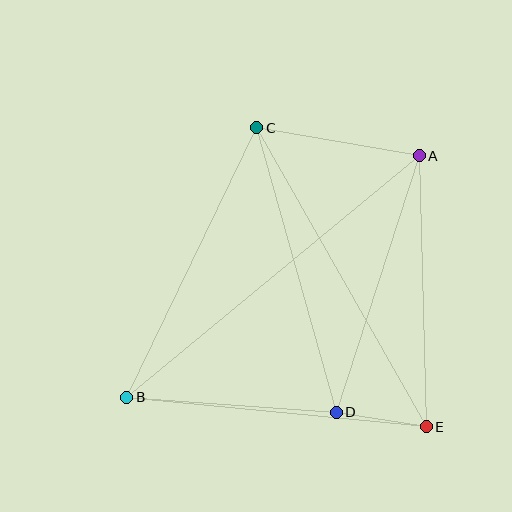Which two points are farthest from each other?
Points A and B are farthest from each other.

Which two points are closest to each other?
Points D and E are closest to each other.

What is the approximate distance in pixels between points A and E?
The distance between A and E is approximately 271 pixels.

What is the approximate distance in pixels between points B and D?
The distance between B and D is approximately 210 pixels.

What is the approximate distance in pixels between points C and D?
The distance between C and D is approximately 295 pixels.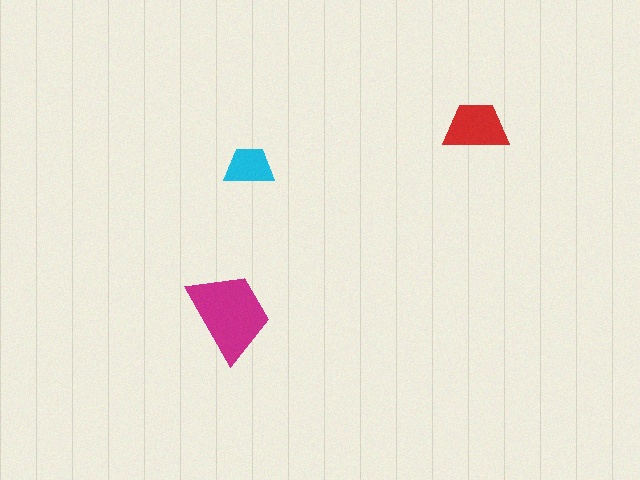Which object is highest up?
The red trapezoid is topmost.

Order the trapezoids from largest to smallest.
the magenta one, the red one, the cyan one.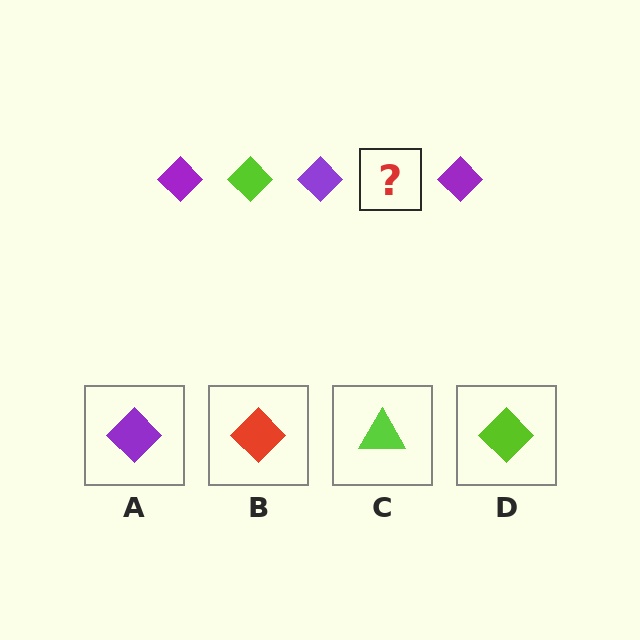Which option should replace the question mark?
Option D.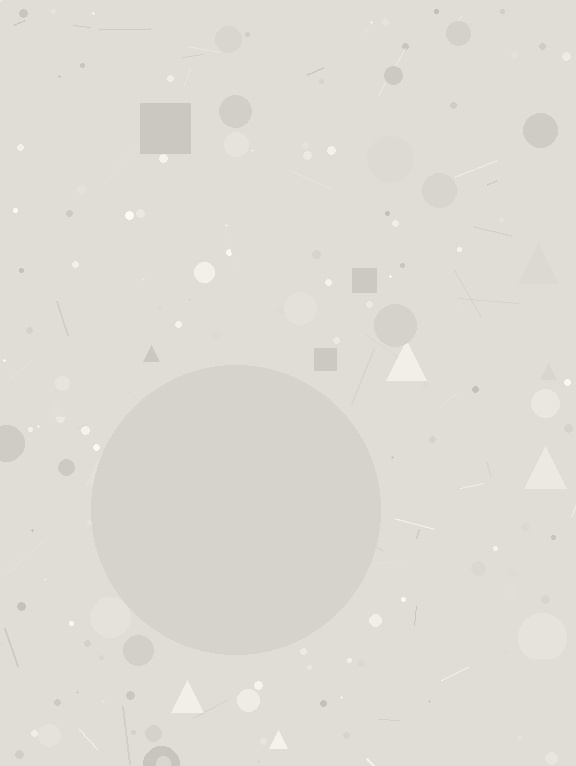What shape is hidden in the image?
A circle is hidden in the image.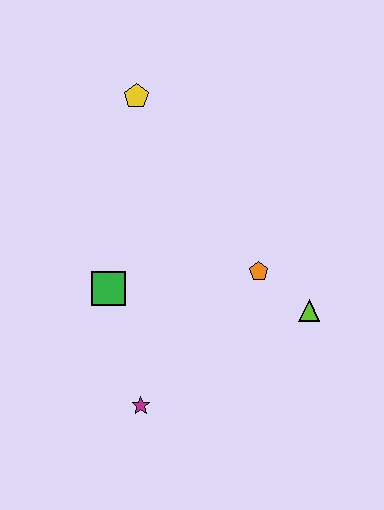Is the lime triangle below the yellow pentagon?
Yes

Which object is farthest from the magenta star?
The yellow pentagon is farthest from the magenta star.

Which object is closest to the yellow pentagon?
The green square is closest to the yellow pentagon.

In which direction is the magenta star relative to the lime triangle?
The magenta star is to the left of the lime triangle.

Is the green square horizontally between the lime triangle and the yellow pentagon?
No